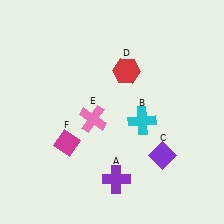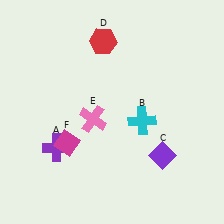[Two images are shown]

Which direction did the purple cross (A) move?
The purple cross (A) moved left.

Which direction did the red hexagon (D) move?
The red hexagon (D) moved up.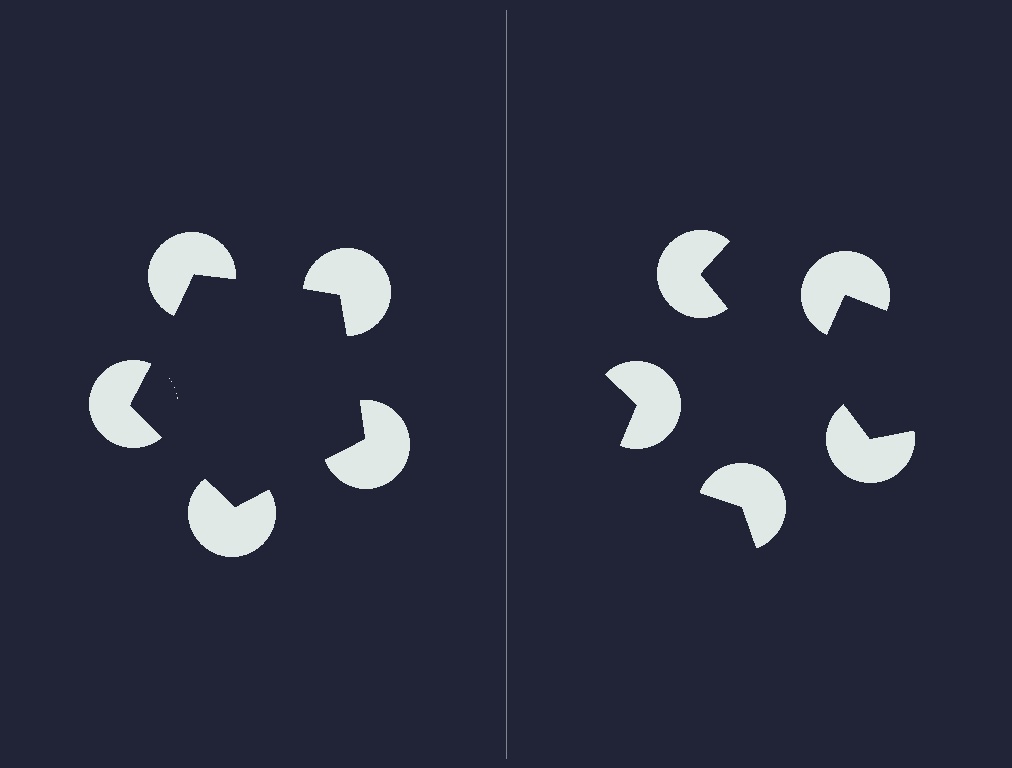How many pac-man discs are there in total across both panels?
10 — 5 on each side.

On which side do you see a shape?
An illusory pentagon appears on the left side. On the right side the wedge cuts are rotated, so no coherent shape forms.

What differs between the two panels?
The pac-man discs are positioned identically on both sides; only the wedge orientations differ. On the left they align to a pentagon; on the right they are misaligned.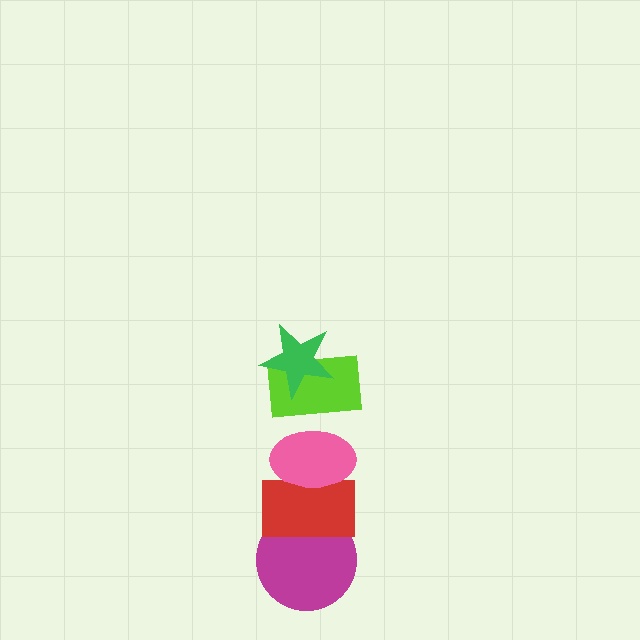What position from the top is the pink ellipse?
The pink ellipse is 3rd from the top.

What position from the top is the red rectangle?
The red rectangle is 4th from the top.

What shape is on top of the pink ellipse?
The lime rectangle is on top of the pink ellipse.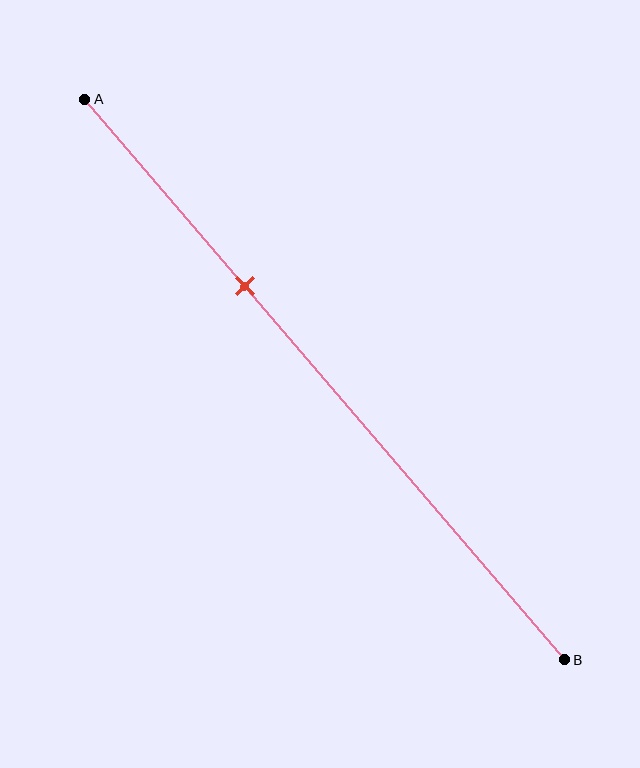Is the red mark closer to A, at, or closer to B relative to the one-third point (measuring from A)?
The red mark is approximately at the one-third point of segment AB.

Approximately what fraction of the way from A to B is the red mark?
The red mark is approximately 35% of the way from A to B.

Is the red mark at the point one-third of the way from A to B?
Yes, the mark is approximately at the one-third point.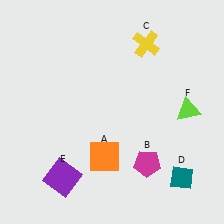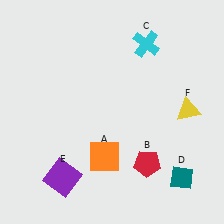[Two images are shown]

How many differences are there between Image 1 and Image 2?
There are 3 differences between the two images.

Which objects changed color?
B changed from magenta to red. C changed from yellow to cyan. F changed from lime to yellow.